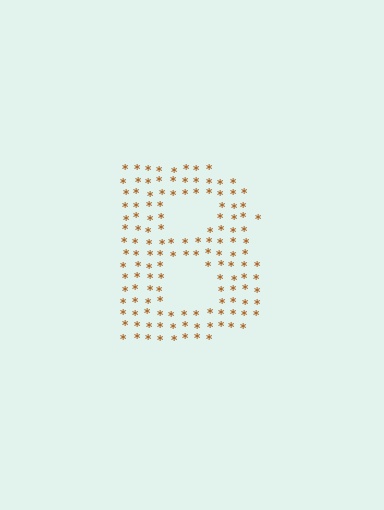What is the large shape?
The large shape is the letter B.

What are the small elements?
The small elements are asterisks.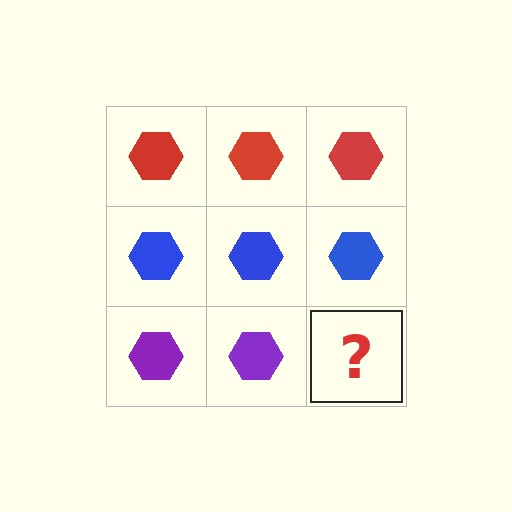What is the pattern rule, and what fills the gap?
The rule is that each row has a consistent color. The gap should be filled with a purple hexagon.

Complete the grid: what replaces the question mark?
The question mark should be replaced with a purple hexagon.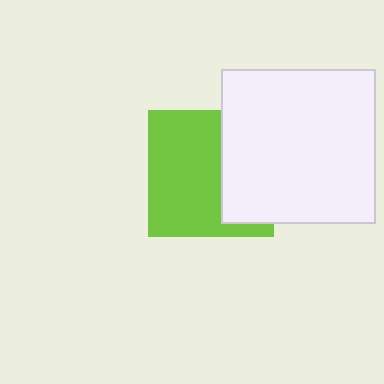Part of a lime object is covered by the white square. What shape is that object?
It is a square.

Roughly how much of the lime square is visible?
About half of it is visible (roughly 63%).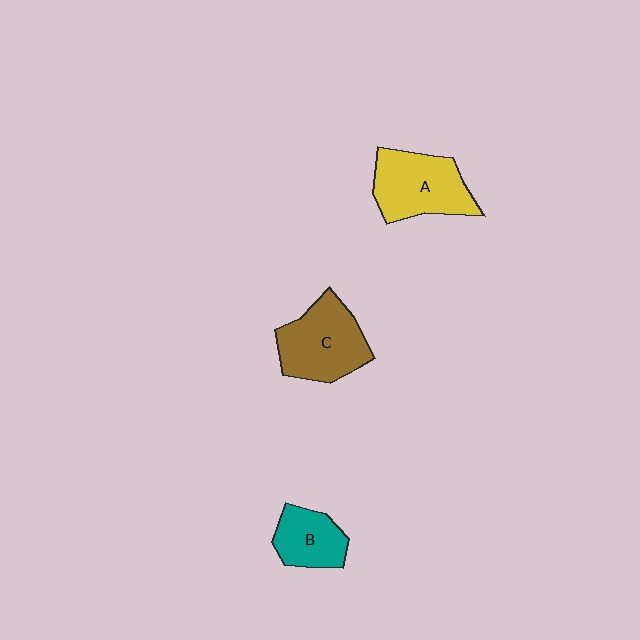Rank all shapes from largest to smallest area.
From largest to smallest: C (brown), A (yellow), B (teal).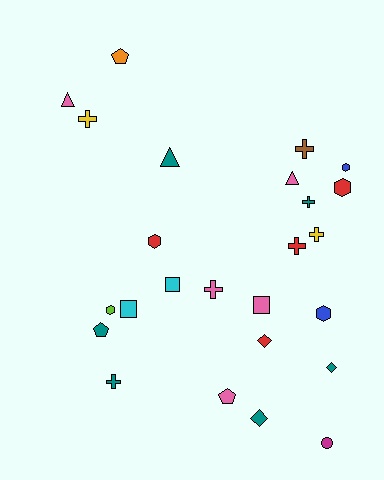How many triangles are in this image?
There are 3 triangles.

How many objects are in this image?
There are 25 objects.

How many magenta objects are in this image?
There is 1 magenta object.